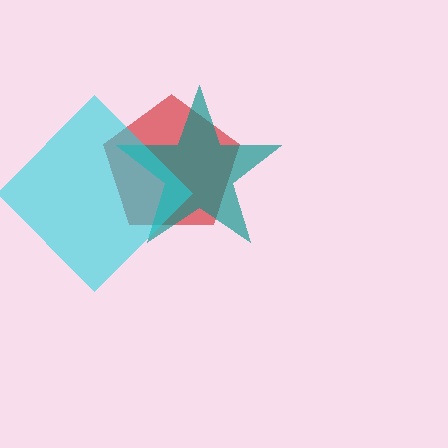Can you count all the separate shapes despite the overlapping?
Yes, there are 3 separate shapes.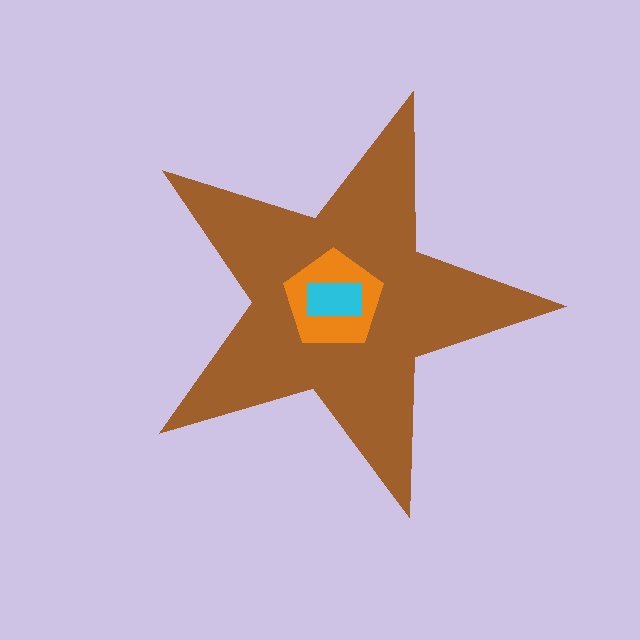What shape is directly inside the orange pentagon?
The cyan rectangle.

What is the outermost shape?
The brown star.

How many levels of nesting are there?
3.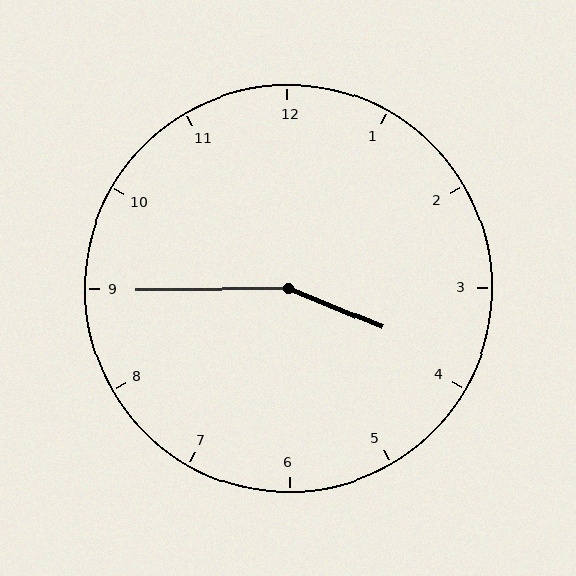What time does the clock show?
3:45.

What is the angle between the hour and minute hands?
Approximately 158 degrees.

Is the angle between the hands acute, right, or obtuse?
It is obtuse.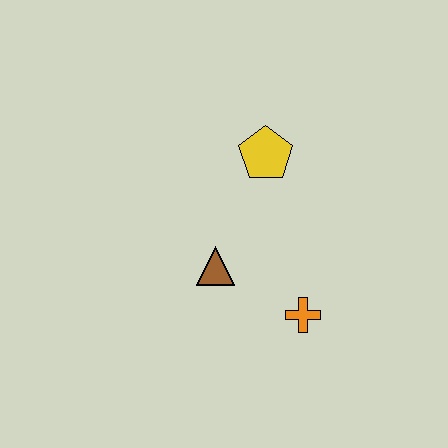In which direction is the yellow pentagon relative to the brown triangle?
The yellow pentagon is above the brown triangle.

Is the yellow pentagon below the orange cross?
No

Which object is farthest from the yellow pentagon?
The orange cross is farthest from the yellow pentagon.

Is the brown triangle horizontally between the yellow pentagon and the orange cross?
No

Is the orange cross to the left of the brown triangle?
No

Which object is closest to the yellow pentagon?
The brown triangle is closest to the yellow pentagon.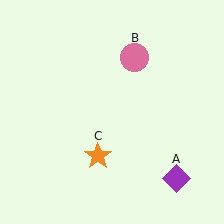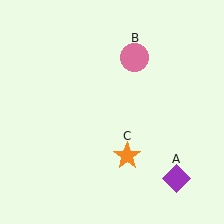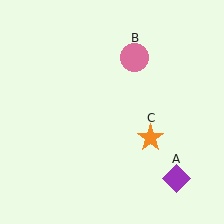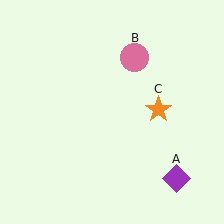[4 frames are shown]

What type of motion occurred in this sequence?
The orange star (object C) rotated counterclockwise around the center of the scene.